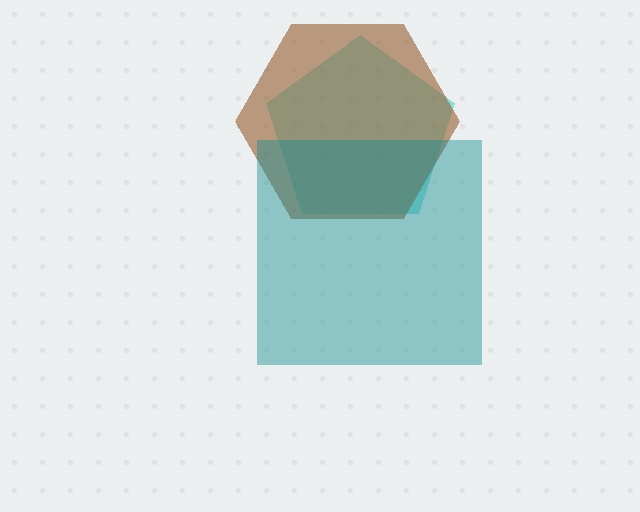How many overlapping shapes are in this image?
There are 3 overlapping shapes in the image.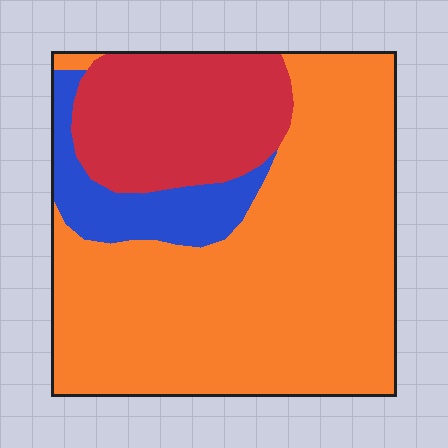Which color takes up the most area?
Orange, at roughly 65%.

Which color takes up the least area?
Blue, at roughly 10%.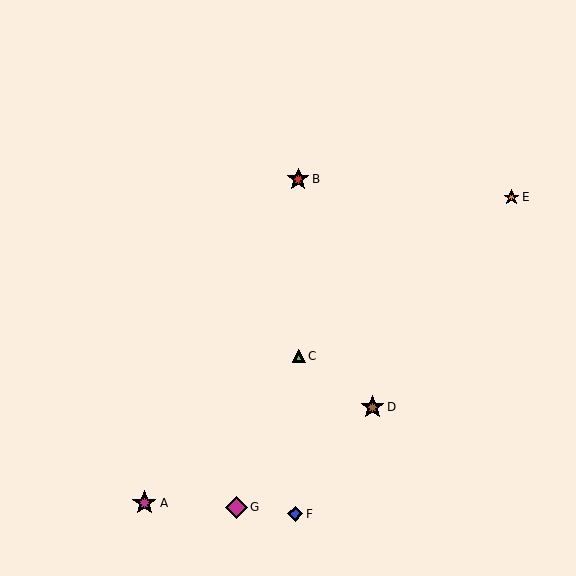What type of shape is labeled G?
Shape G is a magenta diamond.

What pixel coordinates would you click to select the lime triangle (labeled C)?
Click at (299, 356) to select the lime triangle C.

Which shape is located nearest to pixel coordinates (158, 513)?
The magenta star (labeled A) at (144, 503) is nearest to that location.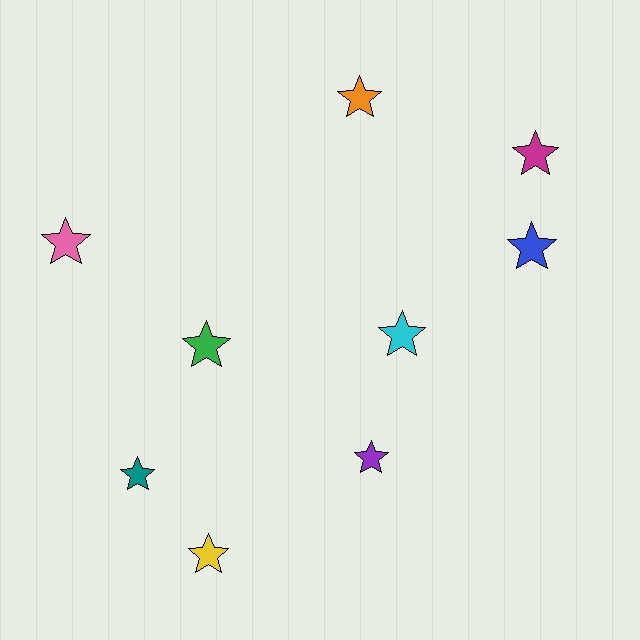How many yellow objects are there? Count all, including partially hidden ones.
There is 1 yellow object.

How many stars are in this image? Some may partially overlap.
There are 9 stars.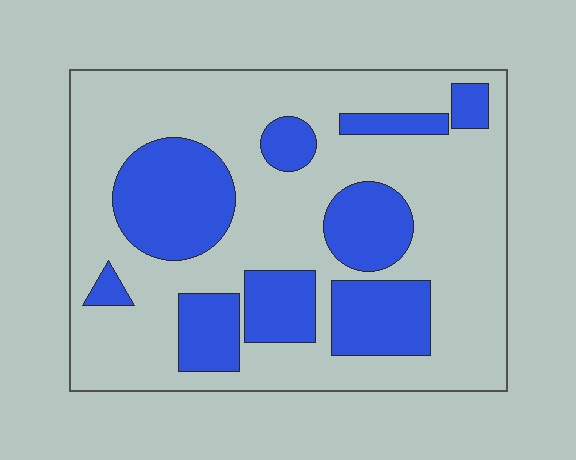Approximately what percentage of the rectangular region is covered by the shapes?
Approximately 30%.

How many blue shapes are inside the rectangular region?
9.